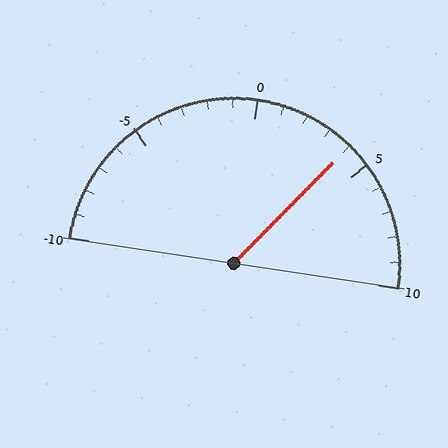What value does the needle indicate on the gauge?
The needle indicates approximately 4.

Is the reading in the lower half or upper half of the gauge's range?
The reading is in the upper half of the range (-10 to 10).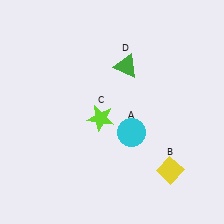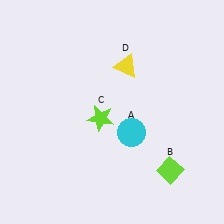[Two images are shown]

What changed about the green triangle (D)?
In Image 1, D is green. In Image 2, it changed to yellow.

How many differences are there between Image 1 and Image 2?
There are 2 differences between the two images.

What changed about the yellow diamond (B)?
In Image 1, B is yellow. In Image 2, it changed to lime.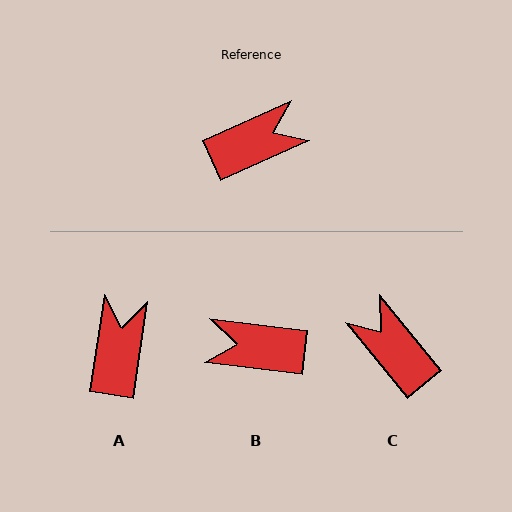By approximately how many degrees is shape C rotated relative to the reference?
Approximately 105 degrees counter-clockwise.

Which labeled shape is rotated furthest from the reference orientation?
B, about 149 degrees away.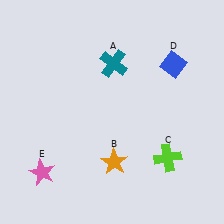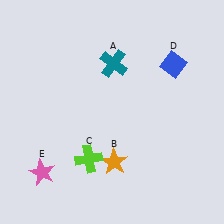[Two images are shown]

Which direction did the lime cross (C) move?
The lime cross (C) moved left.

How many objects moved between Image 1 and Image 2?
1 object moved between the two images.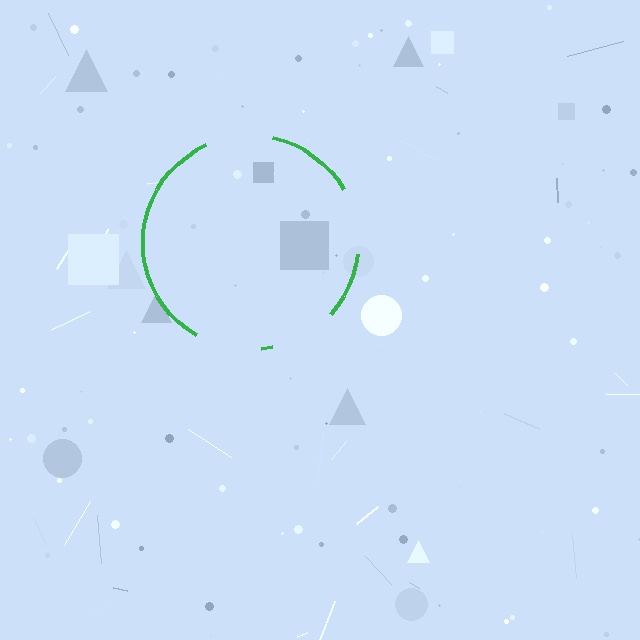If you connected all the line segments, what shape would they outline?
They would outline a circle.